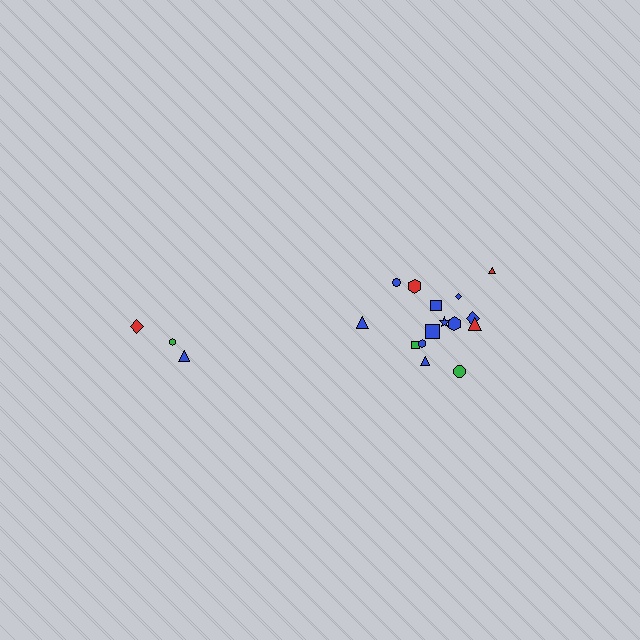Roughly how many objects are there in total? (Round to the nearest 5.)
Roughly 20 objects in total.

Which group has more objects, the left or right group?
The right group.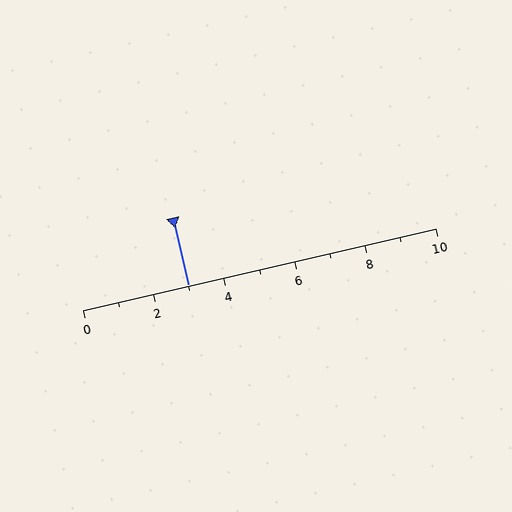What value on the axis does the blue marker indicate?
The marker indicates approximately 3.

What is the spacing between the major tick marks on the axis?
The major ticks are spaced 2 apart.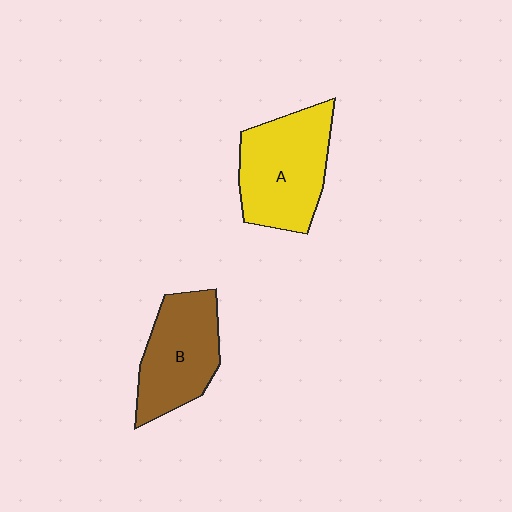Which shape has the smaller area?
Shape B (brown).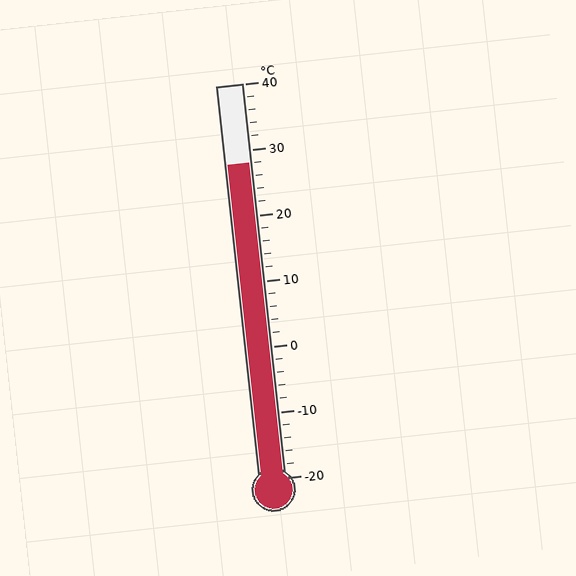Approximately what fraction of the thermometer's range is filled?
The thermometer is filled to approximately 80% of its range.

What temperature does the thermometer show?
The thermometer shows approximately 28°C.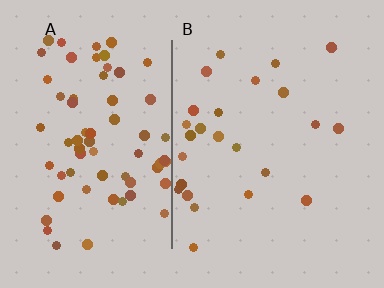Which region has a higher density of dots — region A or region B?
A (the left).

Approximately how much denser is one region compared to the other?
Approximately 2.9× — region A over region B.